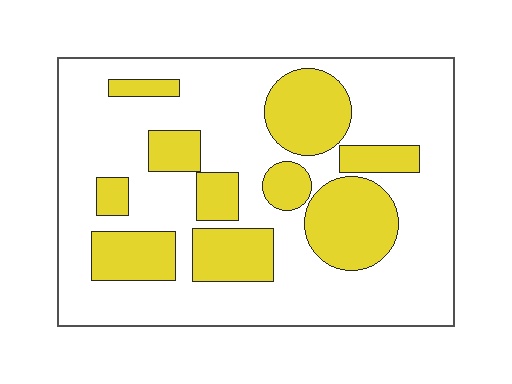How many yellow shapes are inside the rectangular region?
10.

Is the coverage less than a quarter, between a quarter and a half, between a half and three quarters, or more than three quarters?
Between a quarter and a half.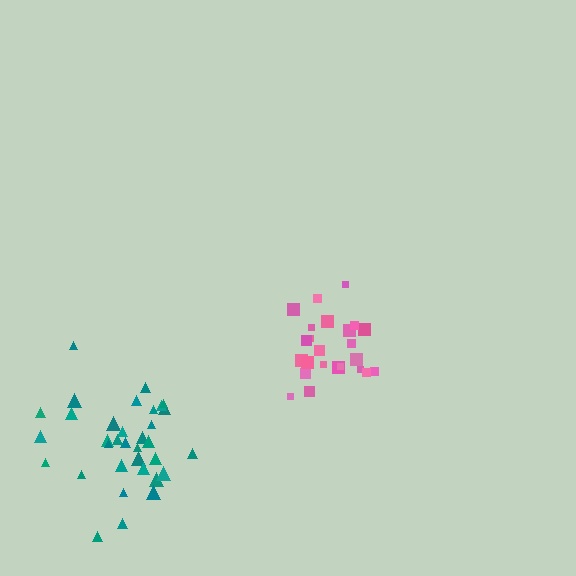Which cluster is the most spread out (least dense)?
Teal.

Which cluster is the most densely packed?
Pink.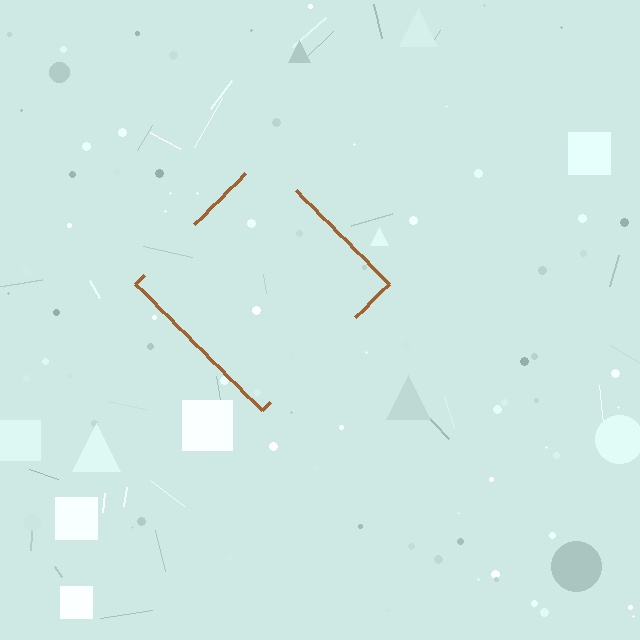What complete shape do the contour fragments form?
The contour fragments form a diamond.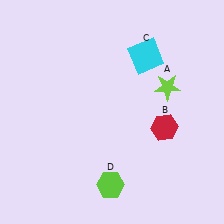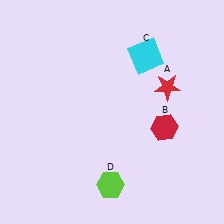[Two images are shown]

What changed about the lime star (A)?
In Image 1, A is lime. In Image 2, it changed to red.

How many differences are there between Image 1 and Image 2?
There is 1 difference between the two images.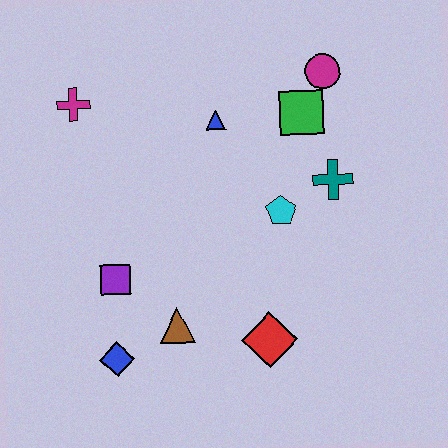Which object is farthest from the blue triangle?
The blue diamond is farthest from the blue triangle.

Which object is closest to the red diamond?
The brown triangle is closest to the red diamond.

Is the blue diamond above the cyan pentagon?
No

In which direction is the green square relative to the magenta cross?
The green square is to the right of the magenta cross.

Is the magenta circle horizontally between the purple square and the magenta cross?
No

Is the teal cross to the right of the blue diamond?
Yes